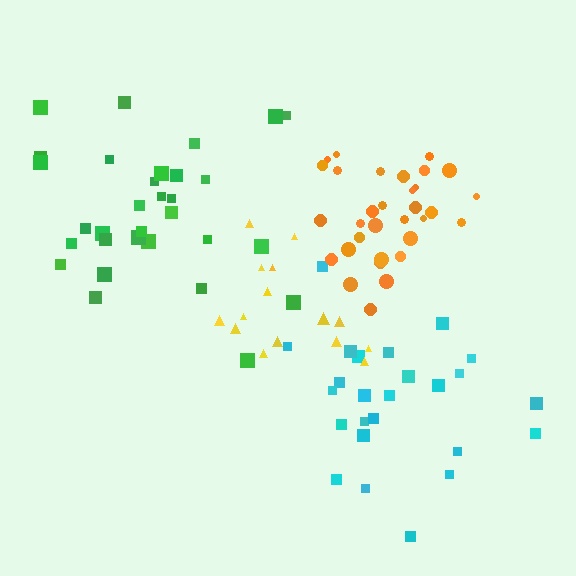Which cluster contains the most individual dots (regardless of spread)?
Orange (32).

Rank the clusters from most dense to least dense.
orange, green, yellow, cyan.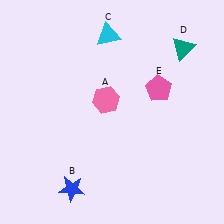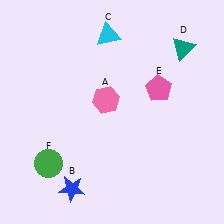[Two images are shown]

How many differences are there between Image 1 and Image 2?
There is 1 difference between the two images.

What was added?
A green circle (F) was added in Image 2.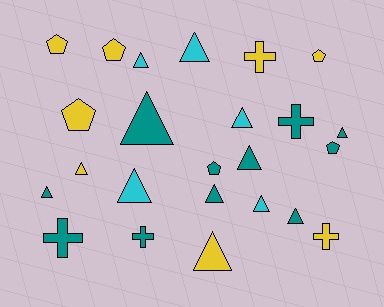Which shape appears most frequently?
Triangle, with 13 objects.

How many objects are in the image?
There are 24 objects.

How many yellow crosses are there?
There are 2 yellow crosses.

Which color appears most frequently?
Teal, with 11 objects.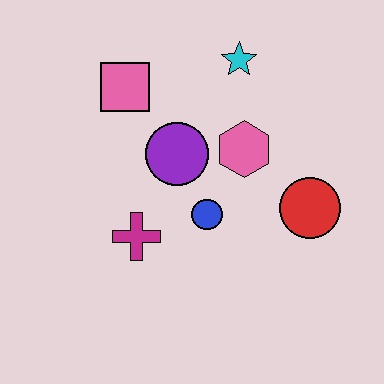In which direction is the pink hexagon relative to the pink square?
The pink hexagon is to the right of the pink square.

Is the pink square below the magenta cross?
No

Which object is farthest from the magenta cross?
The cyan star is farthest from the magenta cross.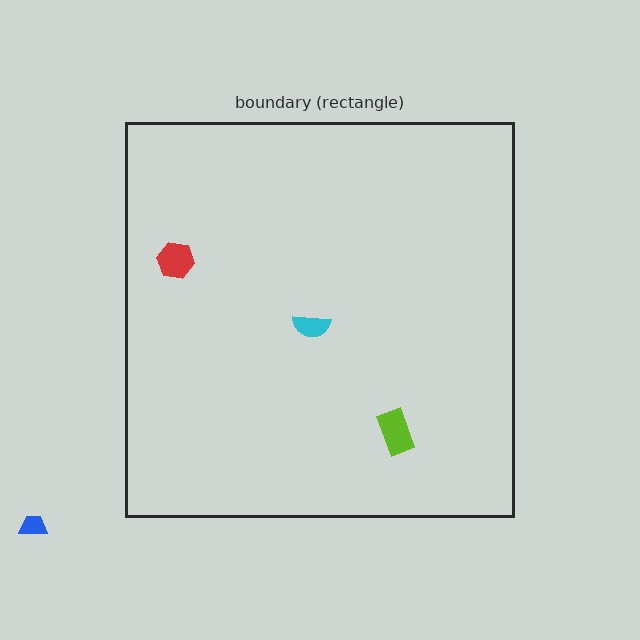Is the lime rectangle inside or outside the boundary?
Inside.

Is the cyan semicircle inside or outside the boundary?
Inside.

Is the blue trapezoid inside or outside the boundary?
Outside.